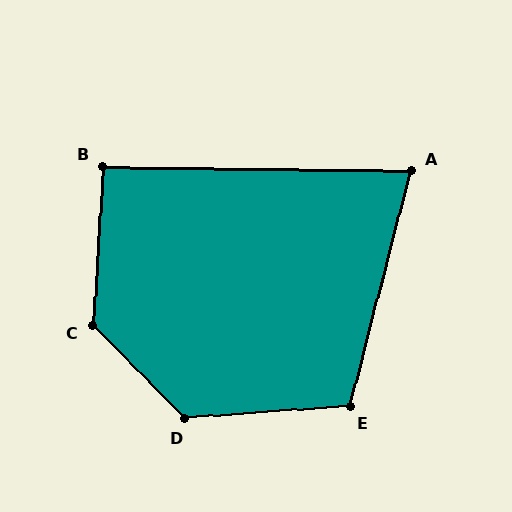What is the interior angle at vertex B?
Approximately 93 degrees (approximately right).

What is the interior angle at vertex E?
Approximately 109 degrees (obtuse).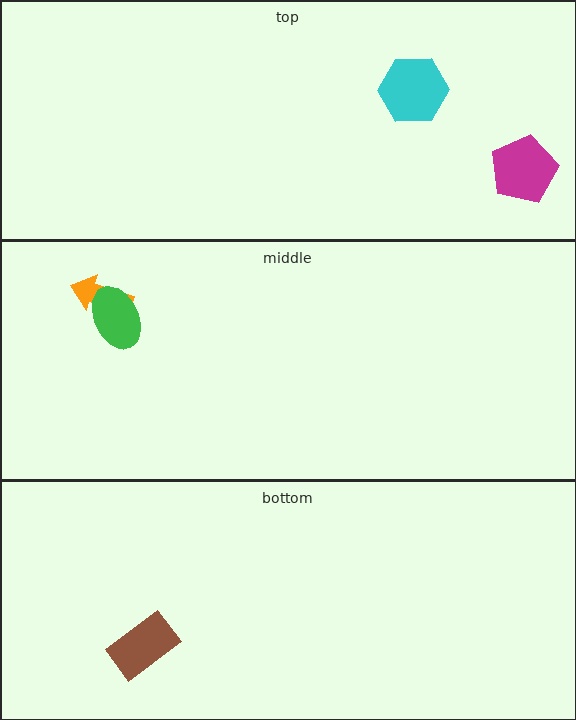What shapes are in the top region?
The cyan hexagon, the magenta pentagon.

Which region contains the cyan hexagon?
The top region.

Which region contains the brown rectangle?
The bottom region.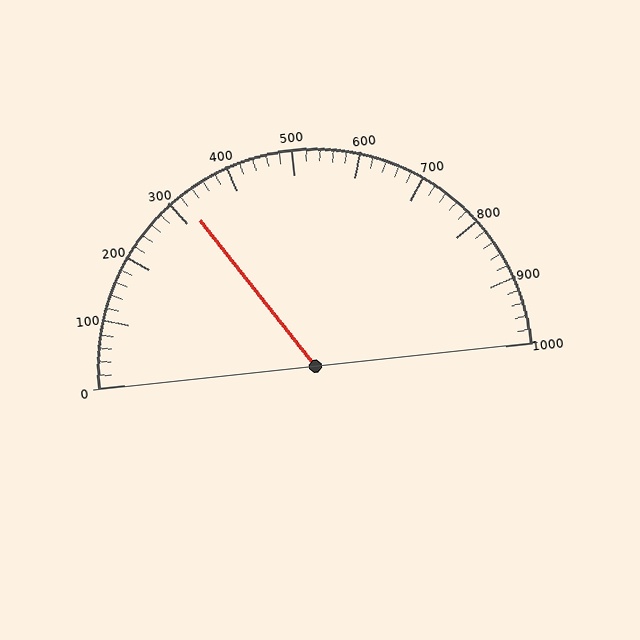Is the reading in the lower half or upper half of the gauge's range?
The reading is in the lower half of the range (0 to 1000).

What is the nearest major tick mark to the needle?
The nearest major tick mark is 300.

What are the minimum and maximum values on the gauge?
The gauge ranges from 0 to 1000.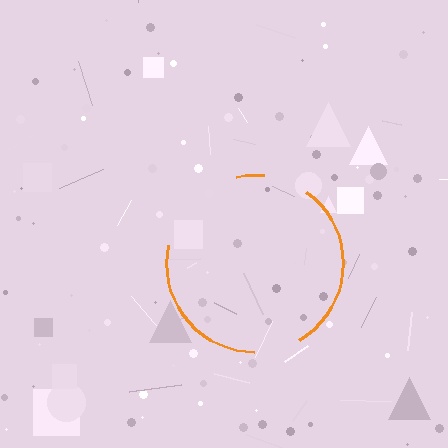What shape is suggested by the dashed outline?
The dashed outline suggests a circle.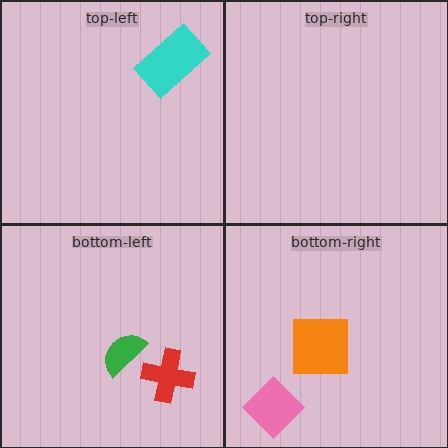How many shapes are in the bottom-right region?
2.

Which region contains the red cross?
The bottom-left region.